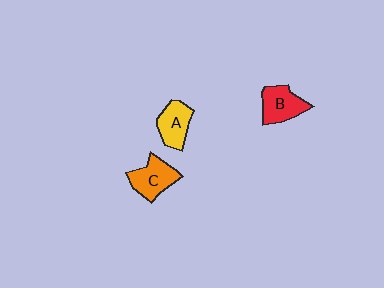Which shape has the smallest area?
Shape A (yellow).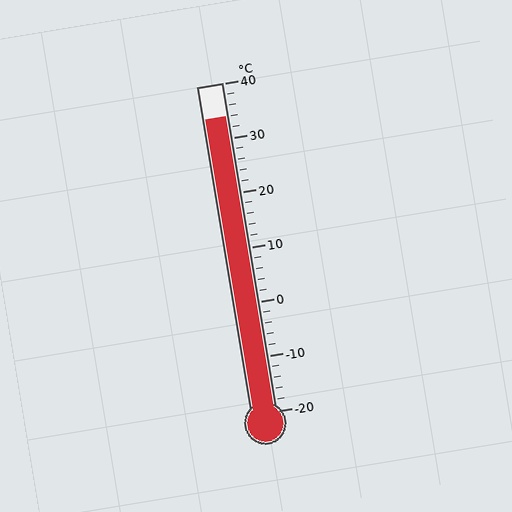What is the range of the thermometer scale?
The thermometer scale ranges from -20°C to 40°C.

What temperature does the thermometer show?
The thermometer shows approximately 34°C.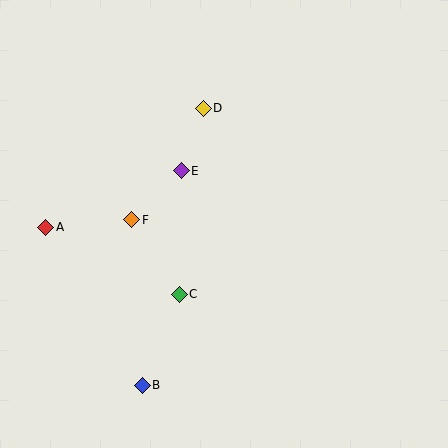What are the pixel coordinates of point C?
Point C is at (179, 294).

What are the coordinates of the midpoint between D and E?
The midpoint between D and E is at (192, 140).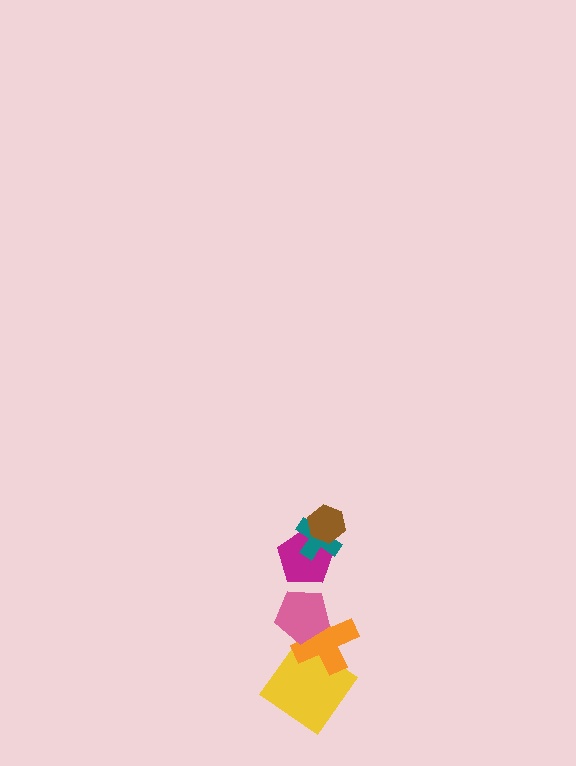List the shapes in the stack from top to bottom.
From top to bottom: the brown hexagon, the teal cross, the magenta pentagon, the pink pentagon, the orange cross, the yellow diamond.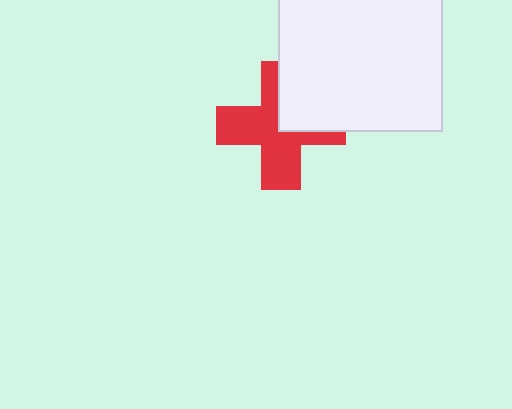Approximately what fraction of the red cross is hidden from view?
Roughly 32% of the red cross is hidden behind the white rectangle.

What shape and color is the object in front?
The object in front is a white rectangle.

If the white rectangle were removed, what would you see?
You would see the complete red cross.